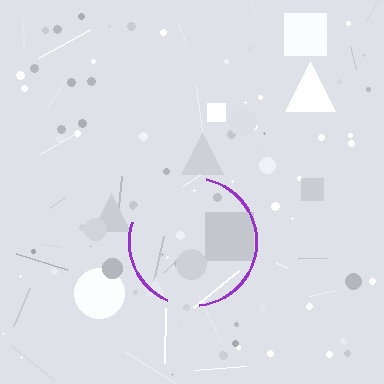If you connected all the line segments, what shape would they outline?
They would outline a circle.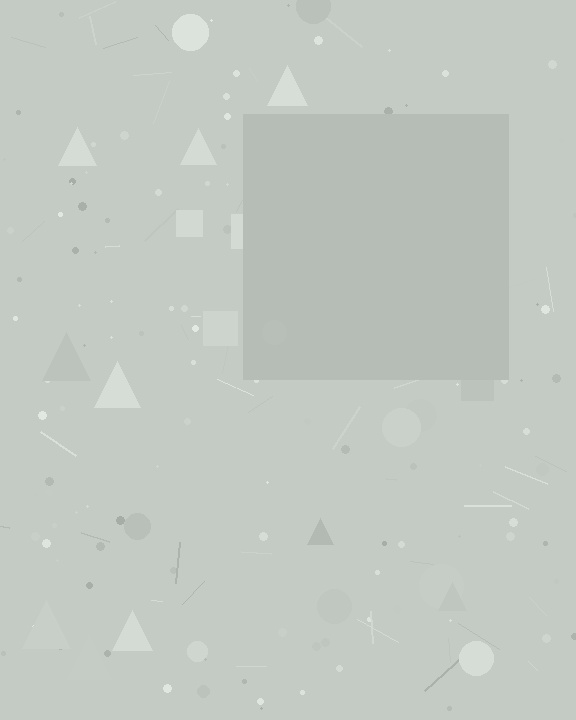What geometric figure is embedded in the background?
A square is embedded in the background.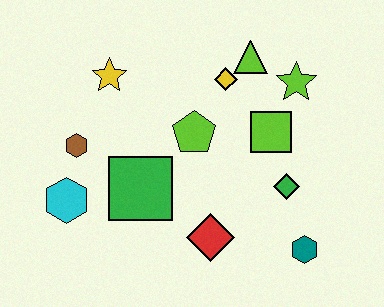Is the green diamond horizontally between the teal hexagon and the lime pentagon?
Yes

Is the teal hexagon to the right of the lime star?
Yes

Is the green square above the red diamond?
Yes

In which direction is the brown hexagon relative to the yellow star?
The brown hexagon is below the yellow star.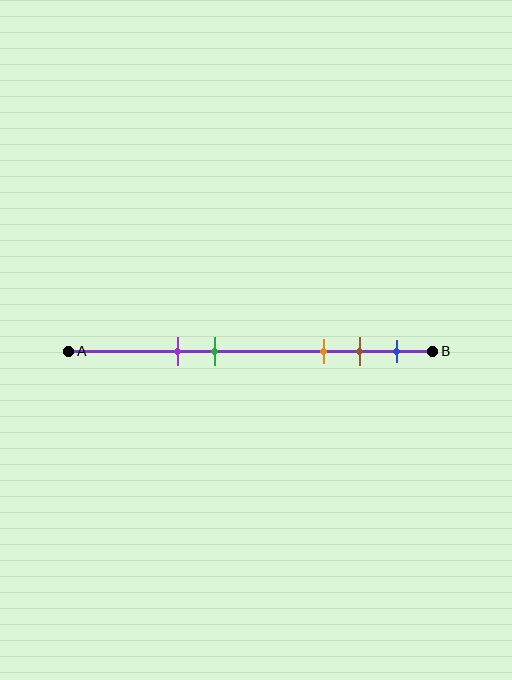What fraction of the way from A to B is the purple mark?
The purple mark is approximately 30% (0.3) of the way from A to B.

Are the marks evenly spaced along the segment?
No, the marks are not evenly spaced.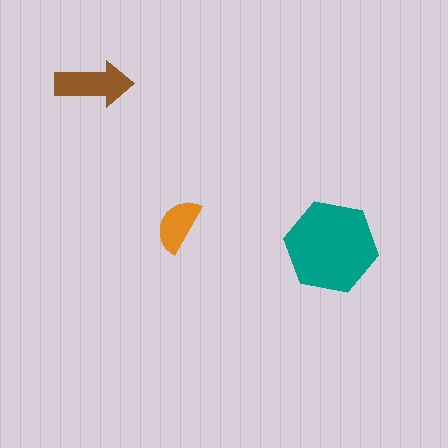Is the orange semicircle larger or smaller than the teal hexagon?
Smaller.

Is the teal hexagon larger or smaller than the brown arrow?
Larger.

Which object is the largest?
The teal hexagon.